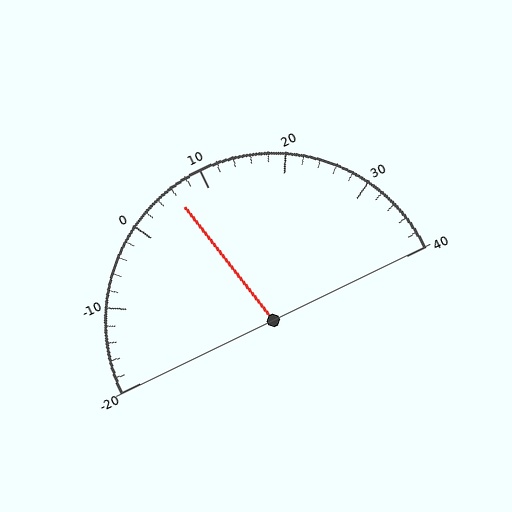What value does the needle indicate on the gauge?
The needle indicates approximately 6.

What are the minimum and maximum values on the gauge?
The gauge ranges from -20 to 40.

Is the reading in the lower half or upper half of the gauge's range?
The reading is in the lower half of the range (-20 to 40).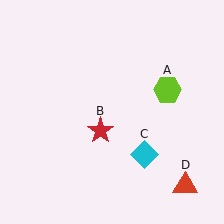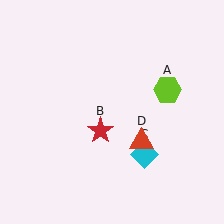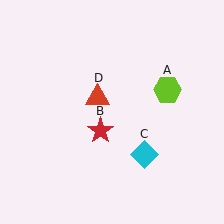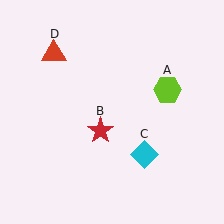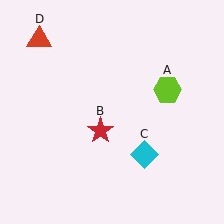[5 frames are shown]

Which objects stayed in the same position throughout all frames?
Lime hexagon (object A) and red star (object B) and cyan diamond (object C) remained stationary.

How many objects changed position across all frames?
1 object changed position: red triangle (object D).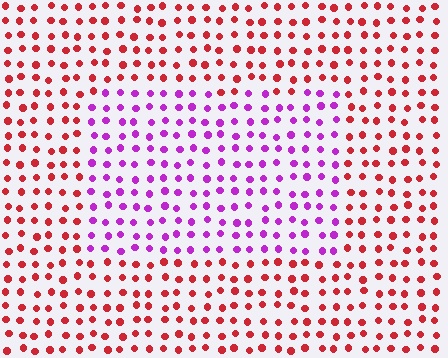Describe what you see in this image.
The image is filled with small red elements in a uniform arrangement. A rectangle-shaped region is visible where the elements are tinted to a slightly different hue, forming a subtle color boundary.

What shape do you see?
I see a rectangle.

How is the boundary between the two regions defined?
The boundary is defined purely by a slight shift in hue (about 60 degrees). Spacing, size, and orientation are identical on both sides.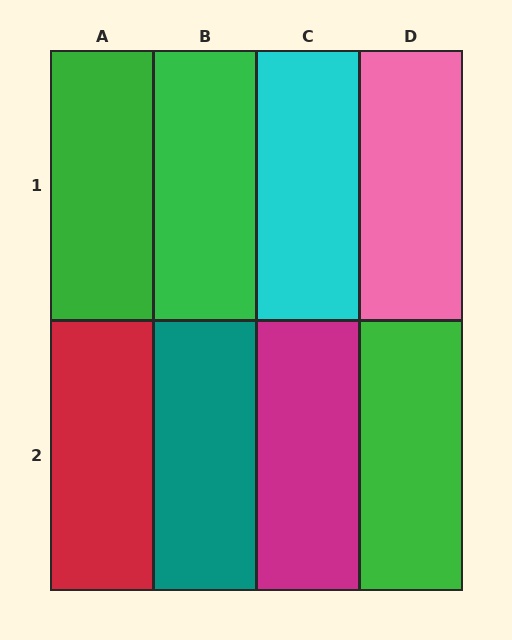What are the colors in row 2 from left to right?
Red, teal, magenta, green.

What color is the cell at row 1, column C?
Cyan.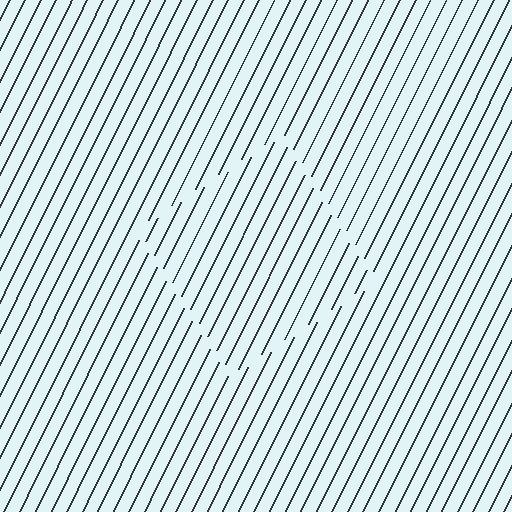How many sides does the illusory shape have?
4 sides — the line-ends trace a square.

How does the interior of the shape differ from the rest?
The interior of the shape contains the same grating, shifted by half a period — the contour is defined by the phase discontinuity where line-ends from the inner and outer gratings abut.